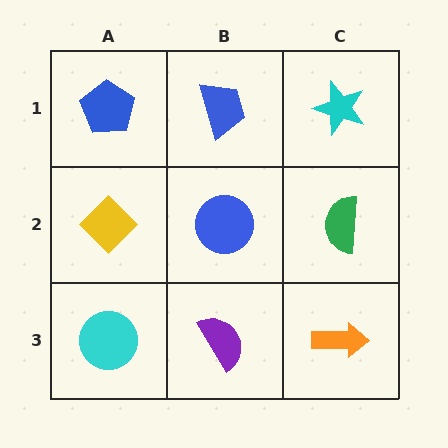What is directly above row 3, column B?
A blue circle.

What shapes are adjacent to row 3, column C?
A green semicircle (row 2, column C), a purple semicircle (row 3, column B).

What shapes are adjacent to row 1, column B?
A blue circle (row 2, column B), a blue pentagon (row 1, column A), a cyan star (row 1, column C).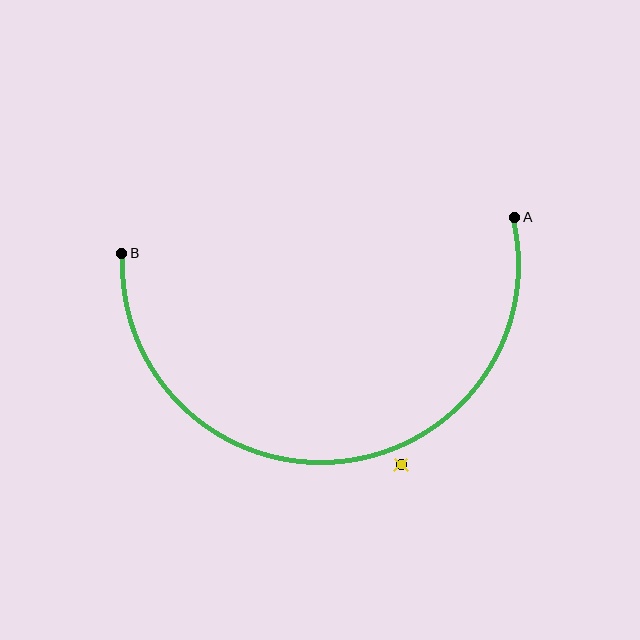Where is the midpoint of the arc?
The arc midpoint is the point on the curve farthest from the straight line joining A and B. It sits below that line.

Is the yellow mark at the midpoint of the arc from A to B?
No — the yellow mark does not lie on the arc at all. It sits slightly outside the curve.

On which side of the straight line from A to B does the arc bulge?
The arc bulges below the straight line connecting A and B.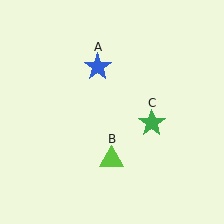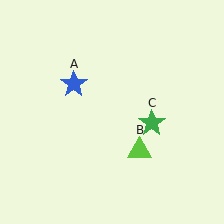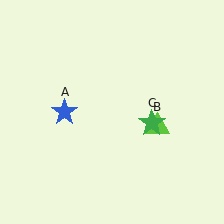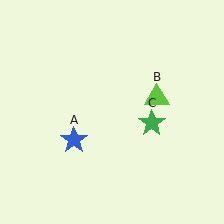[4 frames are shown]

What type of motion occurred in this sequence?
The blue star (object A), lime triangle (object B) rotated counterclockwise around the center of the scene.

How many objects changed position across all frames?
2 objects changed position: blue star (object A), lime triangle (object B).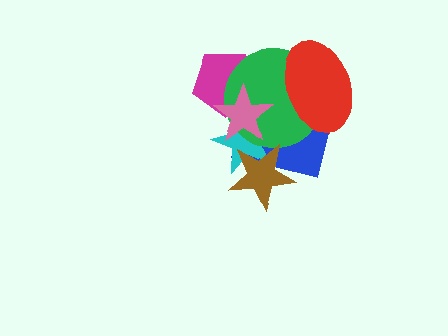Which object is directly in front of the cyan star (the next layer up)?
The green circle is directly in front of the cyan star.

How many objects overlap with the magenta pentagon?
3 objects overlap with the magenta pentagon.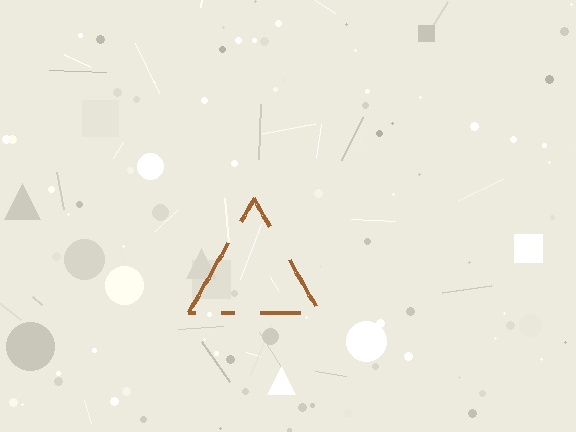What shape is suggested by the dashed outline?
The dashed outline suggests a triangle.